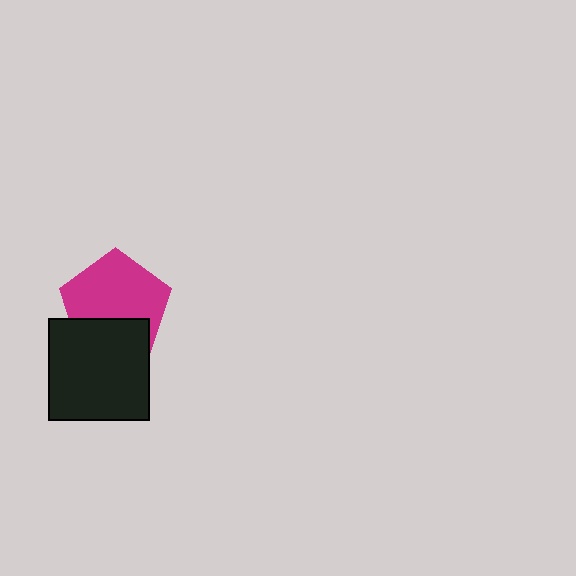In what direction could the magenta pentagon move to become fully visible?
The magenta pentagon could move up. That would shift it out from behind the black rectangle entirely.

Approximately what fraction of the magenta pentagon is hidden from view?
Roughly 34% of the magenta pentagon is hidden behind the black rectangle.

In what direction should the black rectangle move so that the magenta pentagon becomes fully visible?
The black rectangle should move down. That is the shortest direction to clear the overlap and leave the magenta pentagon fully visible.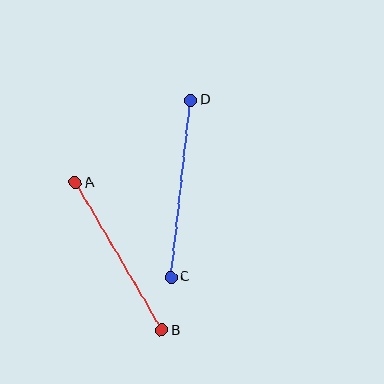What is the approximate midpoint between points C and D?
The midpoint is at approximately (181, 189) pixels.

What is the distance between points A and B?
The distance is approximately 171 pixels.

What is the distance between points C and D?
The distance is approximately 178 pixels.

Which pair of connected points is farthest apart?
Points C and D are farthest apart.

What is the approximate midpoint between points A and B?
The midpoint is at approximately (118, 256) pixels.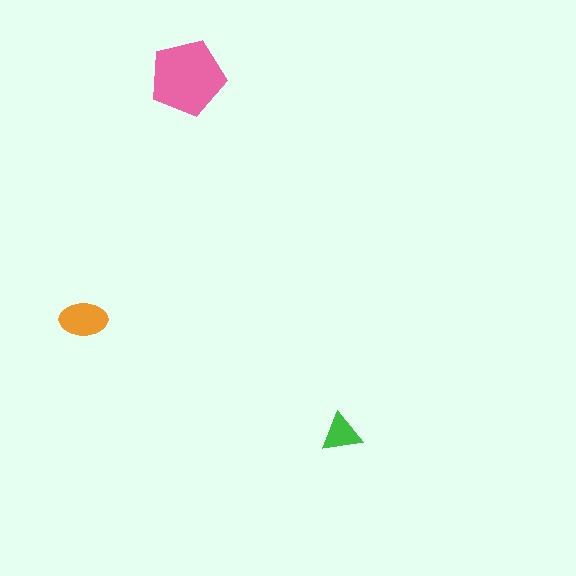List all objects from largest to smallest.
The pink pentagon, the orange ellipse, the green triangle.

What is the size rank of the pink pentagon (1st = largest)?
1st.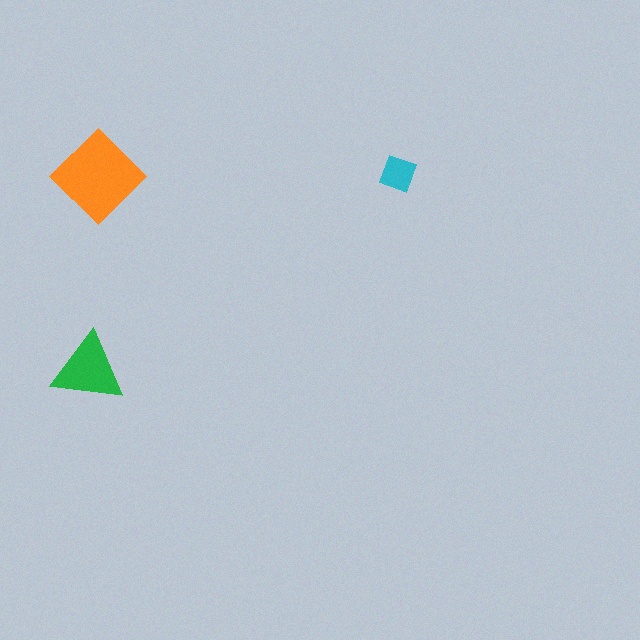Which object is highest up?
The cyan square is topmost.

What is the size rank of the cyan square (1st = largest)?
3rd.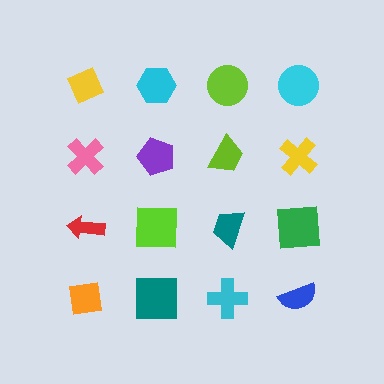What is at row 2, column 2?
A purple pentagon.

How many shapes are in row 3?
4 shapes.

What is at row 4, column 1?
An orange square.